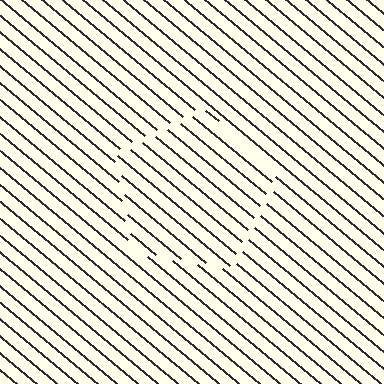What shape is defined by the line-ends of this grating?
An illusory pentagon. The interior of the shape contains the same grating, shifted by half a period — the contour is defined by the phase discontinuity where line-ends from the inner and outer gratings abut.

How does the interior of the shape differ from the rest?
The interior of the shape contains the same grating, shifted by half a period — the contour is defined by the phase discontinuity where line-ends from the inner and outer gratings abut.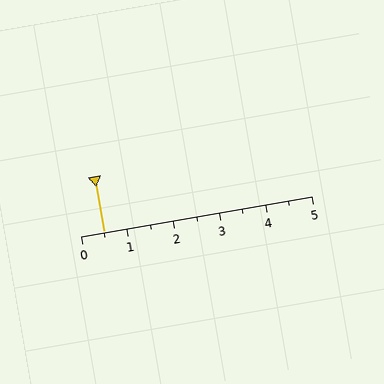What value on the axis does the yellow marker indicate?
The marker indicates approximately 0.5.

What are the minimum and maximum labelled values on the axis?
The axis runs from 0 to 5.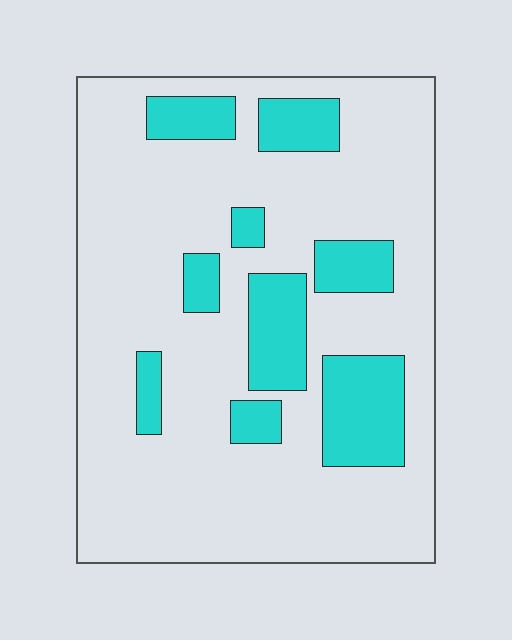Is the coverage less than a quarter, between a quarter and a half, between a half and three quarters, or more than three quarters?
Less than a quarter.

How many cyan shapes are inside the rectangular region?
9.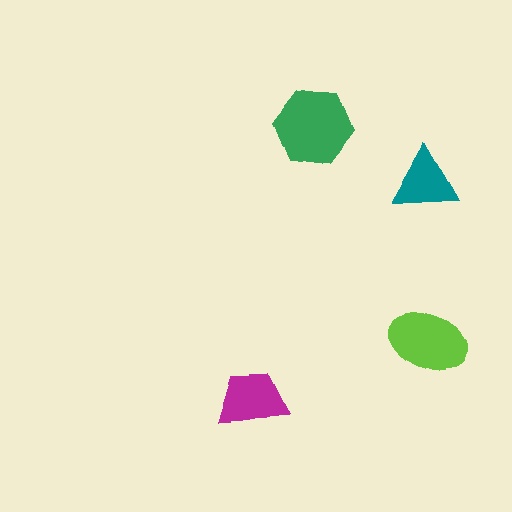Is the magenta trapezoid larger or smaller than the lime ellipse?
Smaller.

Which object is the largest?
The green hexagon.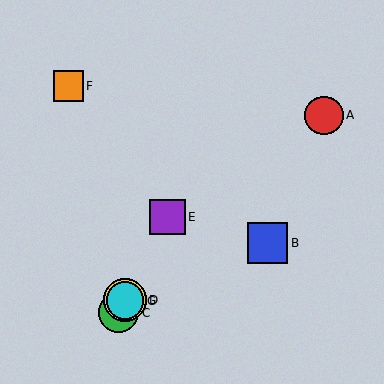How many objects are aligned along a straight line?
4 objects (C, D, E, G) are aligned along a straight line.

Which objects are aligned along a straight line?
Objects C, D, E, G are aligned along a straight line.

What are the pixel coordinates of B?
Object B is at (268, 243).